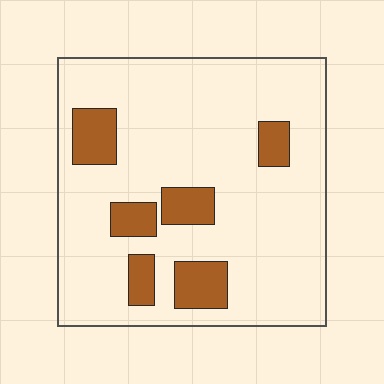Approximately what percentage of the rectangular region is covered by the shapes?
Approximately 15%.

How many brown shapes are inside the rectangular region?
6.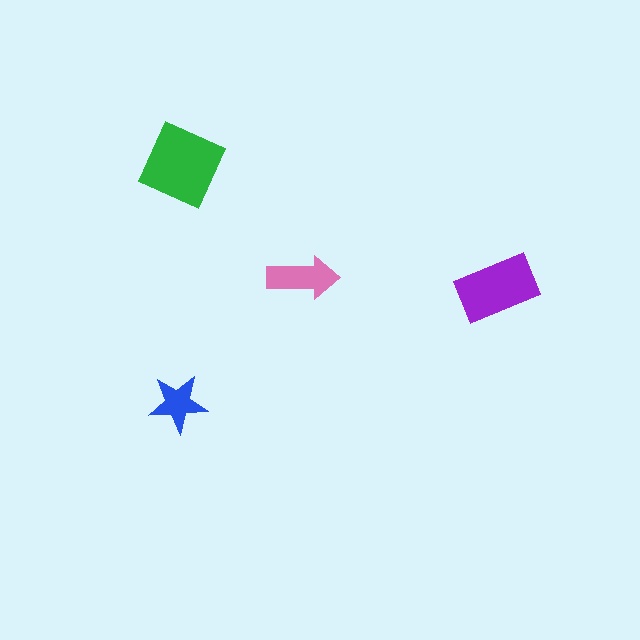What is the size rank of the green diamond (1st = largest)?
1st.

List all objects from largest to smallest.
The green diamond, the purple rectangle, the pink arrow, the blue star.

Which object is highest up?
The green diamond is topmost.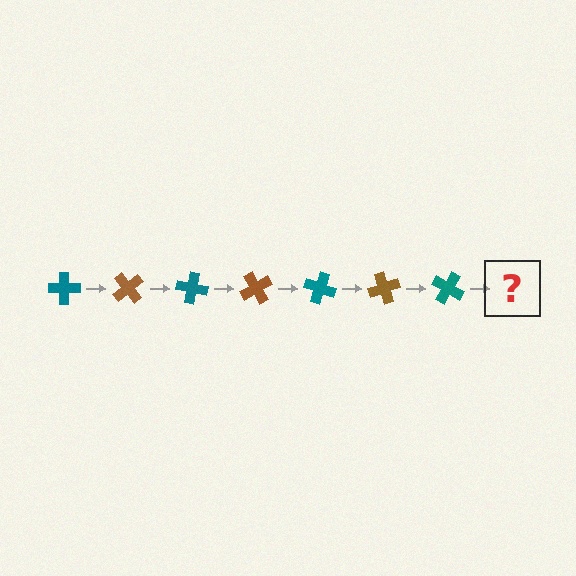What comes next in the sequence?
The next element should be a brown cross, rotated 350 degrees from the start.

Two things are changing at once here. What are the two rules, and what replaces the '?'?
The two rules are that it rotates 50 degrees each step and the color cycles through teal and brown. The '?' should be a brown cross, rotated 350 degrees from the start.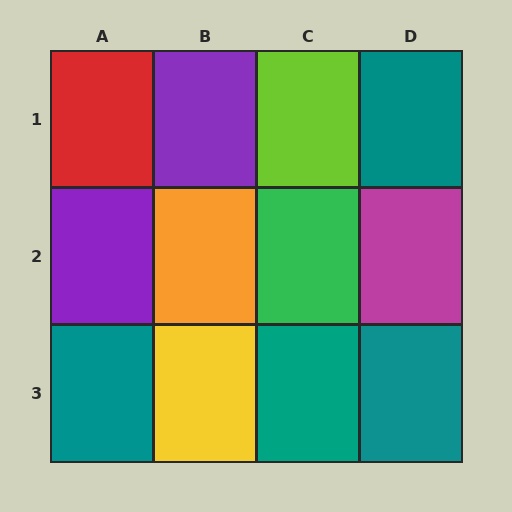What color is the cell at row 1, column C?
Lime.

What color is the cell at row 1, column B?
Purple.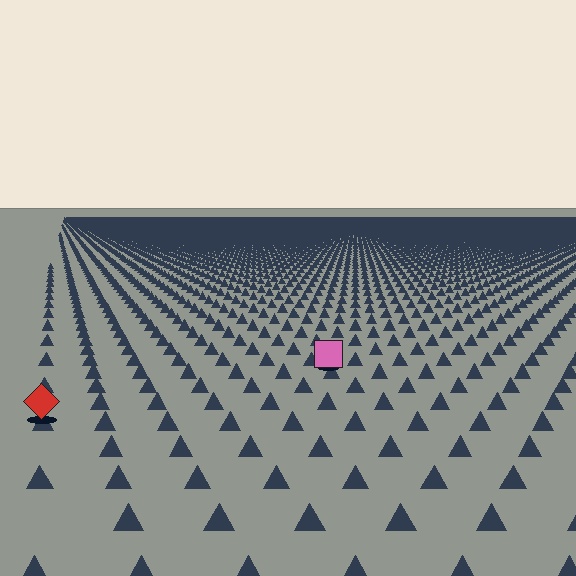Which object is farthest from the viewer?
The pink square is farthest from the viewer. It appears smaller and the ground texture around it is denser.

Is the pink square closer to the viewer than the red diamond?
No. The red diamond is closer — you can tell from the texture gradient: the ground texture is coarser near it.